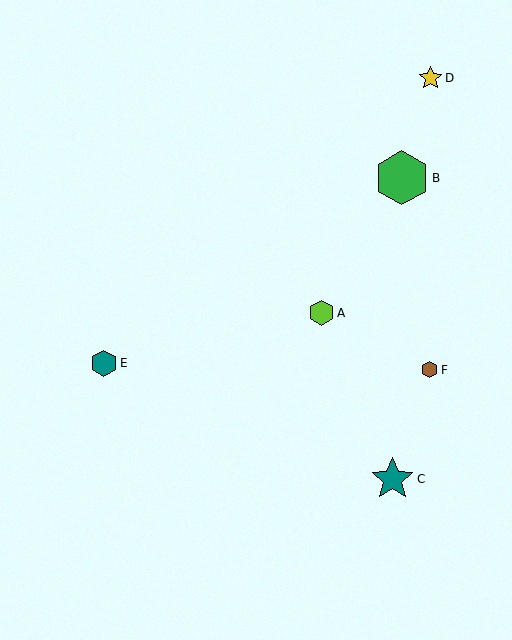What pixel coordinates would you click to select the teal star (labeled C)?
Click at (392, 479) to select the teal star C.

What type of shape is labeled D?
Shape D is a yellow star.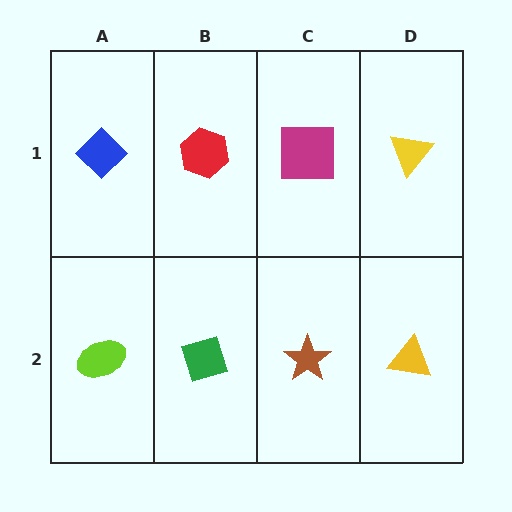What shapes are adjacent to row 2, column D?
A yellow triangle (row 1, column D), a brown star (row 2, column C).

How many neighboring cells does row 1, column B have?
3.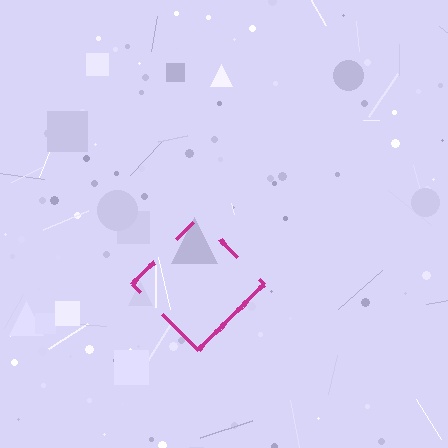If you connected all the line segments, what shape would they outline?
They would outline a diamond.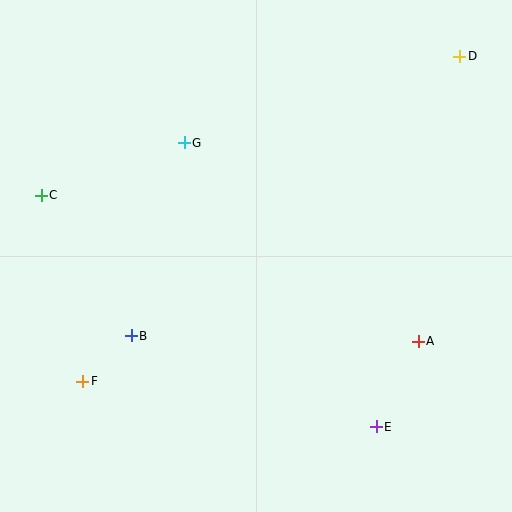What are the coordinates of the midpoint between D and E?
The midpoint between D and E is at (418, 241).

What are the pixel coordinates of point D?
Point D is at (460, 56).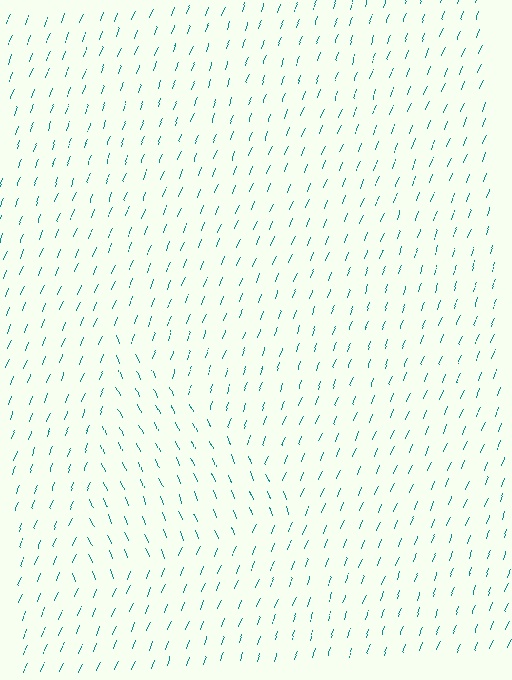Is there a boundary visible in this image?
Yes, there is a texture boundary formed by a change in line orientation.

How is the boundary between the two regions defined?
The boundary is defined purely by a change in line orientation (approximately 45 degrees difference). All lines are the same color and thickness.